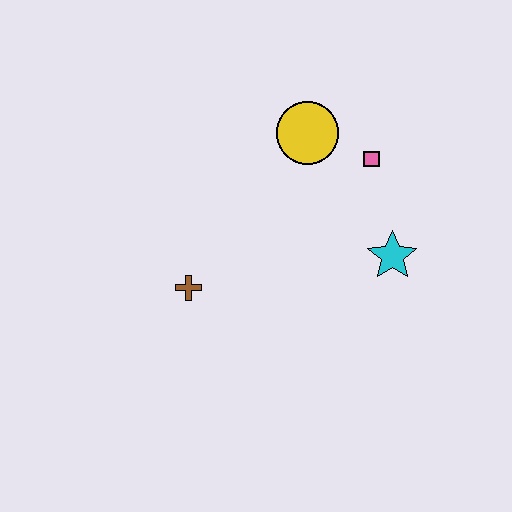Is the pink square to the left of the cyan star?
Yes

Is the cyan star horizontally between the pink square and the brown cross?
No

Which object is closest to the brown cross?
The yellow circle is closest to the brown cross.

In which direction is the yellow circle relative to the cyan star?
The yellow circle is above the cyan star.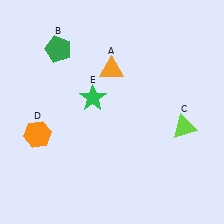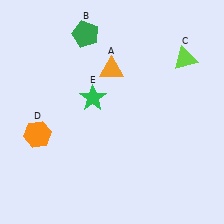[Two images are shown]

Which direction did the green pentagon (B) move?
The green pentagon (B) moved right.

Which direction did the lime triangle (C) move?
The lime triangle (C) moved up.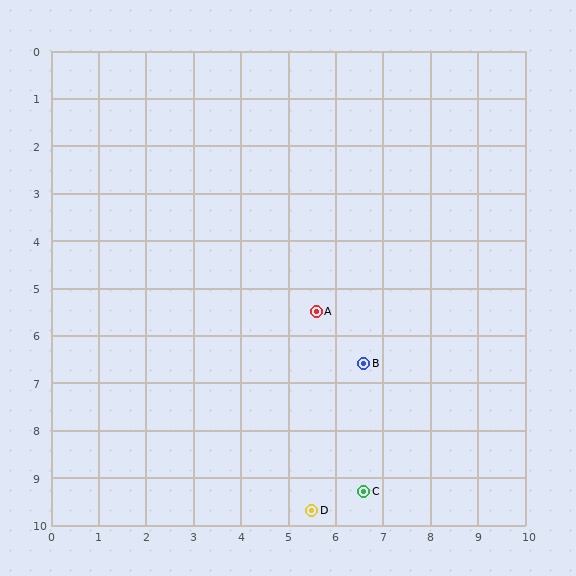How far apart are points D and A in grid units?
Points D and A are about 4.2 grid units apart.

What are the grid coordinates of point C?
Point C is at approximately (6.6, 9.3).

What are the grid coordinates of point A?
Point A is at approximately (5.6, 5.5).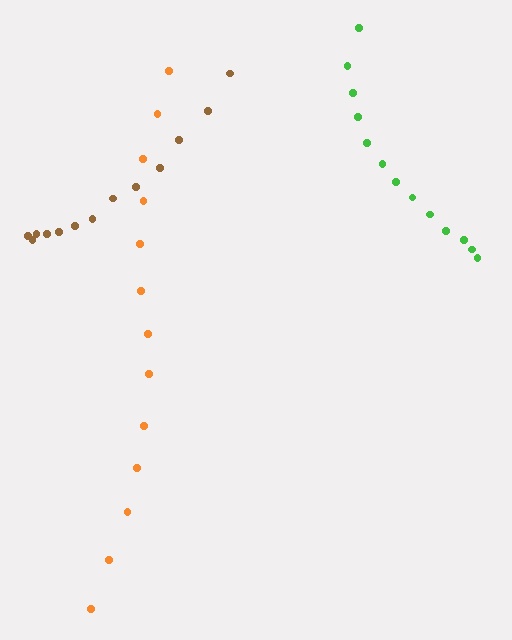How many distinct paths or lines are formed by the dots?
There are 3 distinct paths.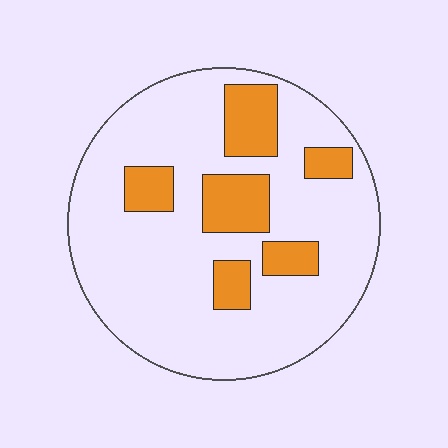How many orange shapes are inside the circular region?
6.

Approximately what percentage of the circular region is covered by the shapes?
Approximately 20%.